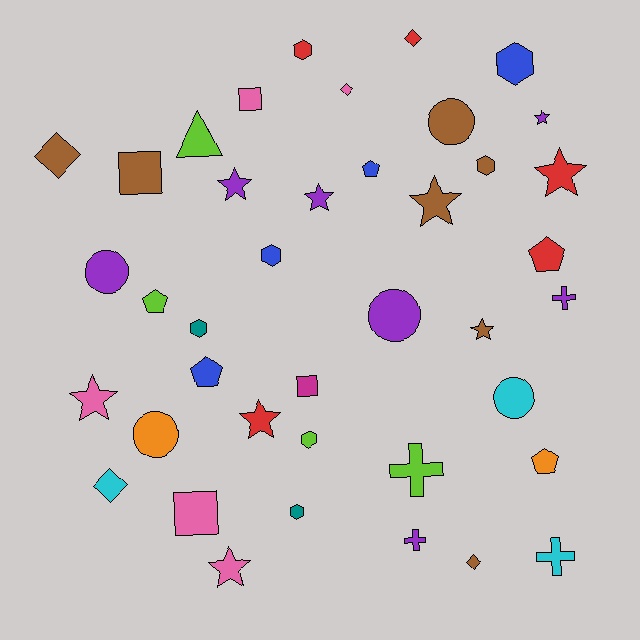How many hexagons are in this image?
There are 7 hexagons.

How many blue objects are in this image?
There are 4 blue objects.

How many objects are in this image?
There are 40 objects.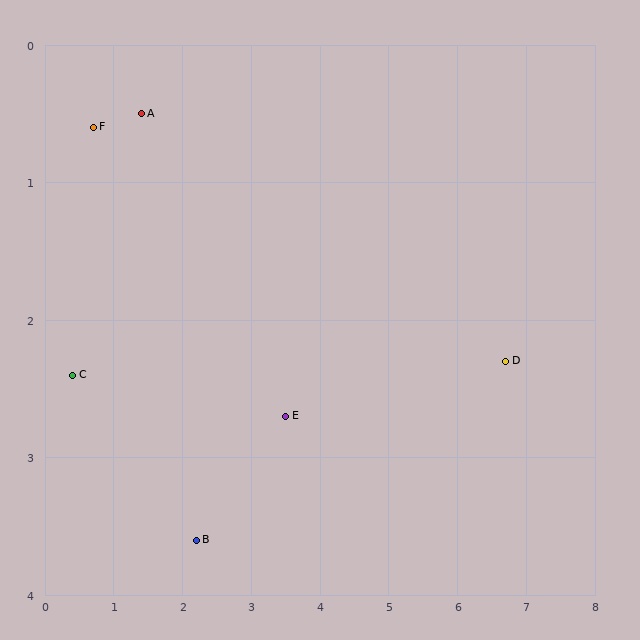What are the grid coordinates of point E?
Point E is at approximately (3.5, 2.7).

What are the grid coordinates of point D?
Point D is at approximately (6.7, 2.3).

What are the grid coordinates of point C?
Point C is at approximately (0.4, 2.4).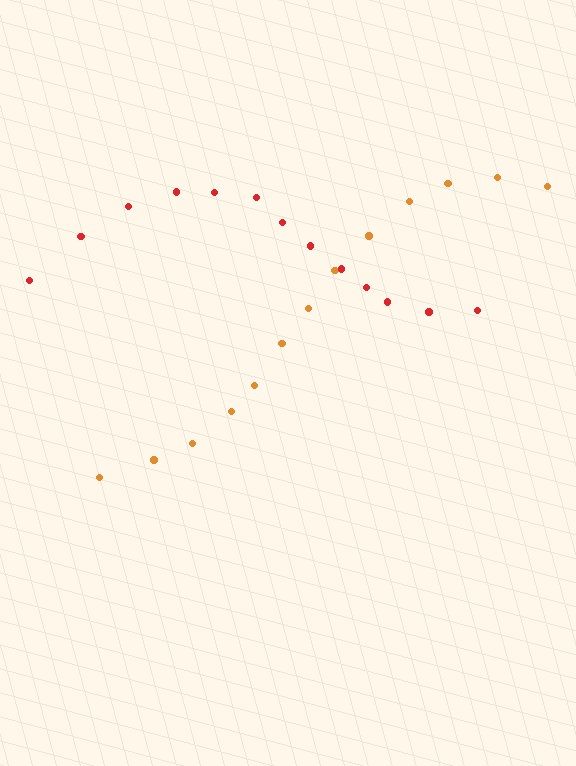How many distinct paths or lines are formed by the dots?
There are 2 distinct paths.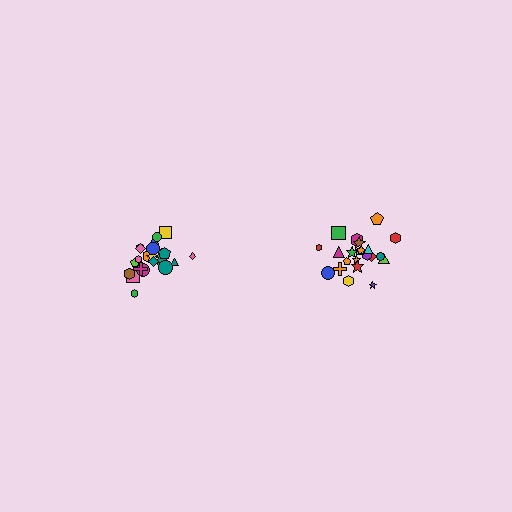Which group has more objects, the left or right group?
The left group.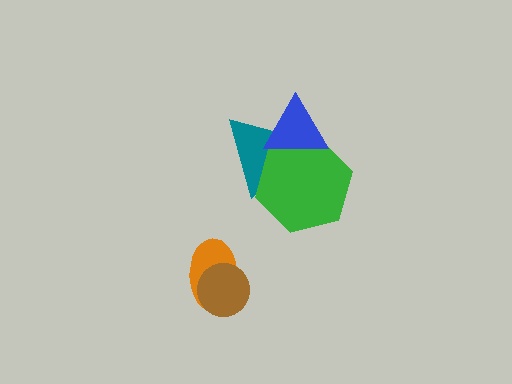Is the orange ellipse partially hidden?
Yes, it is partially covered by another shape.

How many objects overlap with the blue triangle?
2 objects overlap with the blue triangle.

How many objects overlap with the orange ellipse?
1 object overlaps with the orange ellipse.